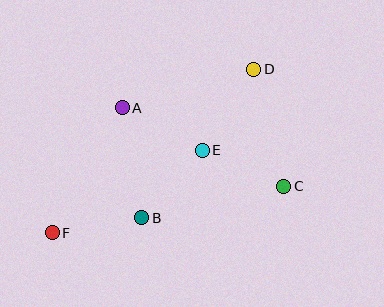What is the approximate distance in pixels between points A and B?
The distance between A and B is approximately 112 pixels.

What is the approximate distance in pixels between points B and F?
The distance between B and F is approximately 90 pixels.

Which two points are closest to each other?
Points C and E are closest to each other.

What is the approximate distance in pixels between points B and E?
The distance between B and E is approximately 91 pixels.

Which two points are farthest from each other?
Points D and F are farthest from each other.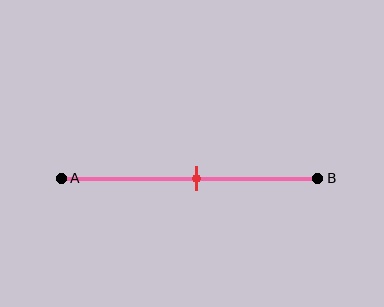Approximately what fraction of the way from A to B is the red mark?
The red mark is approximately 55% of the way from A to B.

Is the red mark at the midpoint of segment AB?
Yes, the mark is approximately at the midpoint.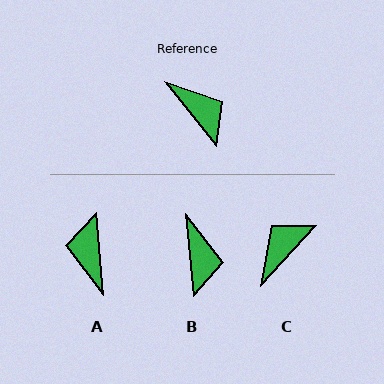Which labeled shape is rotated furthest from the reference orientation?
A, about 146 degrees away.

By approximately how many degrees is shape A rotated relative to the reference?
Approximately 146 degrees counter-clockwise.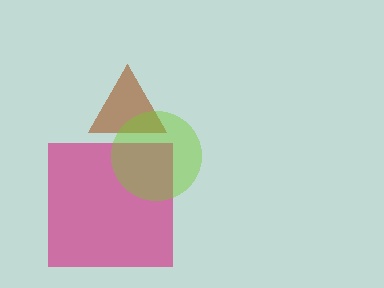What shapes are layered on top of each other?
The layered shapes are: a magenta square, a brown triangle, a lime circle.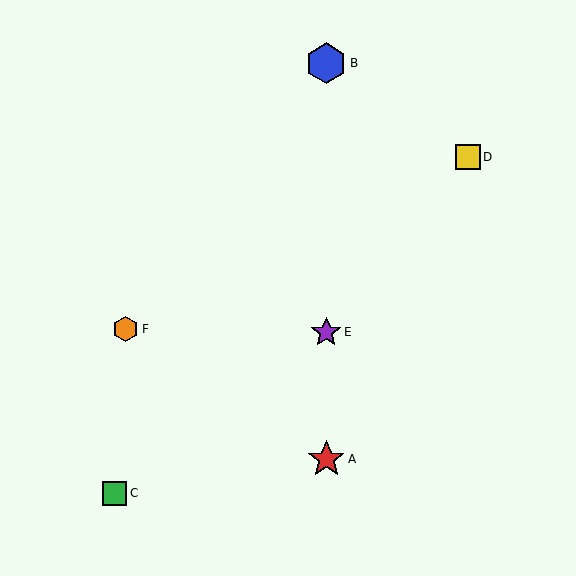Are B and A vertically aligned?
Yes, both are at x≈326.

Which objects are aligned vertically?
Objects A, B, E are aligned vertically.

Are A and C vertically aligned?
No, A is at x≈326 and C is at x≈115.